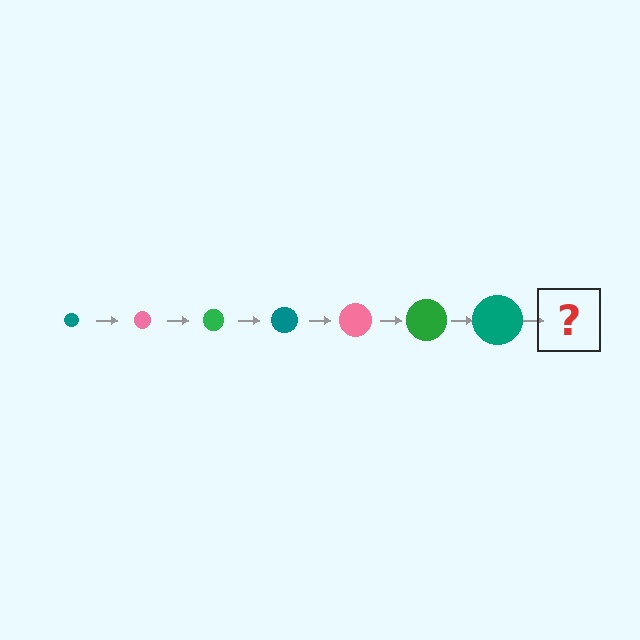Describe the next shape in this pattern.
It should be a pink circle, larger than the previous one.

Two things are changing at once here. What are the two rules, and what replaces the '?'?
The two rules are that the circle grows larger each step and the color cycles through teal, pink, and green. The '?' should be a pink circle, larger than the previous one.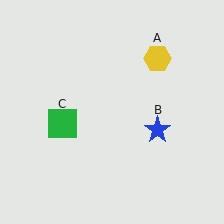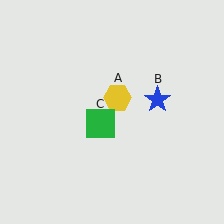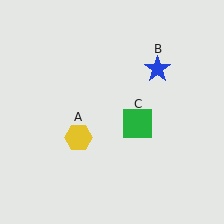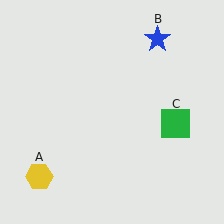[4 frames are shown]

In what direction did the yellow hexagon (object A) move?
The yellow hexagon (object A) moved down and to the left.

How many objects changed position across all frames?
3 objects changed position: yellow hexagon (object A), blue star (object B), green square (object C).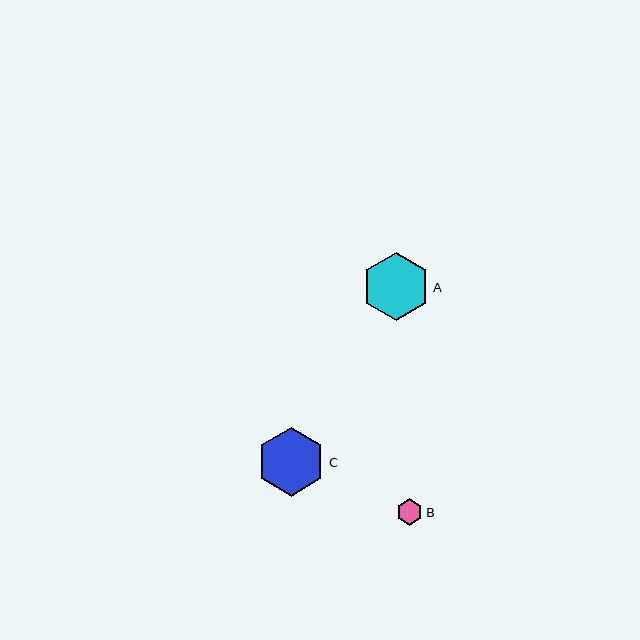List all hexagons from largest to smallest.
From largest to smallest: C, A, B.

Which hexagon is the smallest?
Hexagon B is the smallest with a size of approximately 26 pixels.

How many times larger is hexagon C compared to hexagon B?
Hexagon C is approximately 2.6 times the size of hexagon B.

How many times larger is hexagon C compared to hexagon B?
Hexagon C is approximately 2.6 times the size of hexagon B.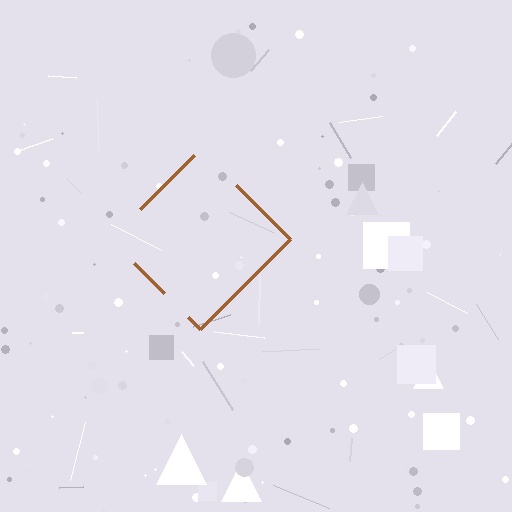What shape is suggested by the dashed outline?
The dashed outline suggests a diamond.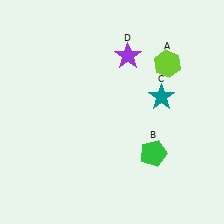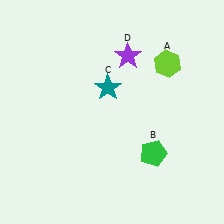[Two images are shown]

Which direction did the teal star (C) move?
The teal star (C) moved left.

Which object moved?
The teal star (C) moved left.